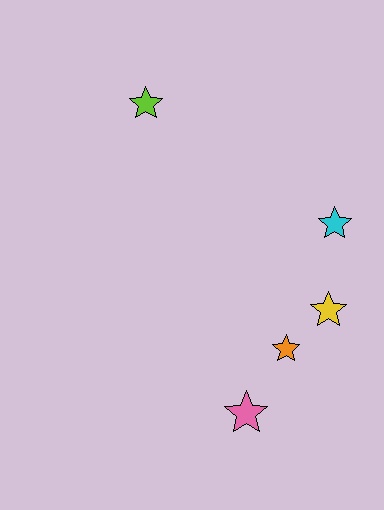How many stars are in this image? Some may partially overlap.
There are 5 stars.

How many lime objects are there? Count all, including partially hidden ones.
There is 1 lime object.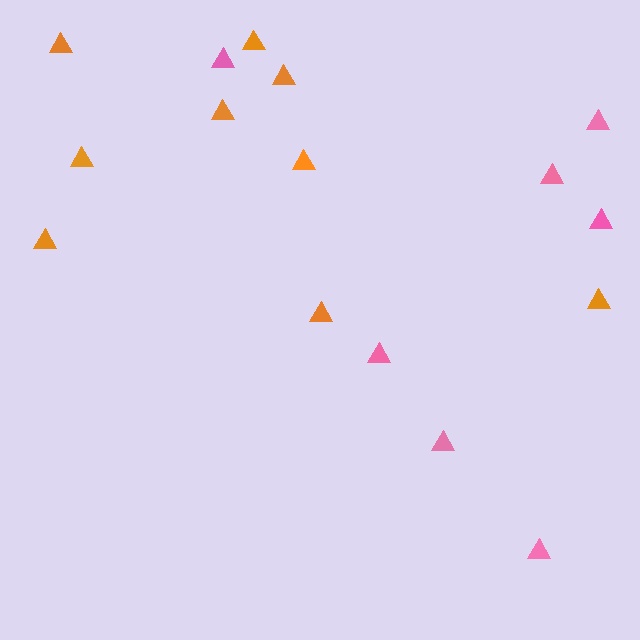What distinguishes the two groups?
There are 2 groups: one group of orange triangles (9) and one group of pink triangles (7).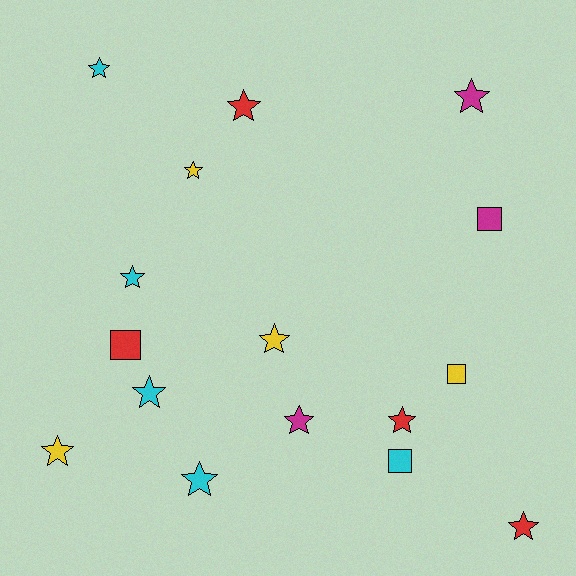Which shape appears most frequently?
Star, with 12 objects.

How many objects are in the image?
There are 16 objects.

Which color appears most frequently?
Cyan, with 5 objects.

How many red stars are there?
There are 3 red stars.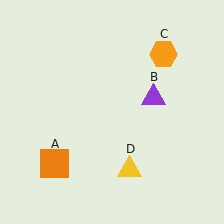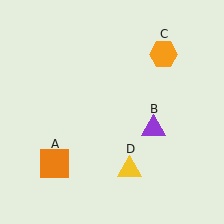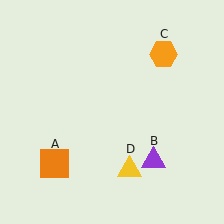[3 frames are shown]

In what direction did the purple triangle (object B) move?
The purple triangle (object B) moved down.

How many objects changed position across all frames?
1 object changed position: purple triangle (object B).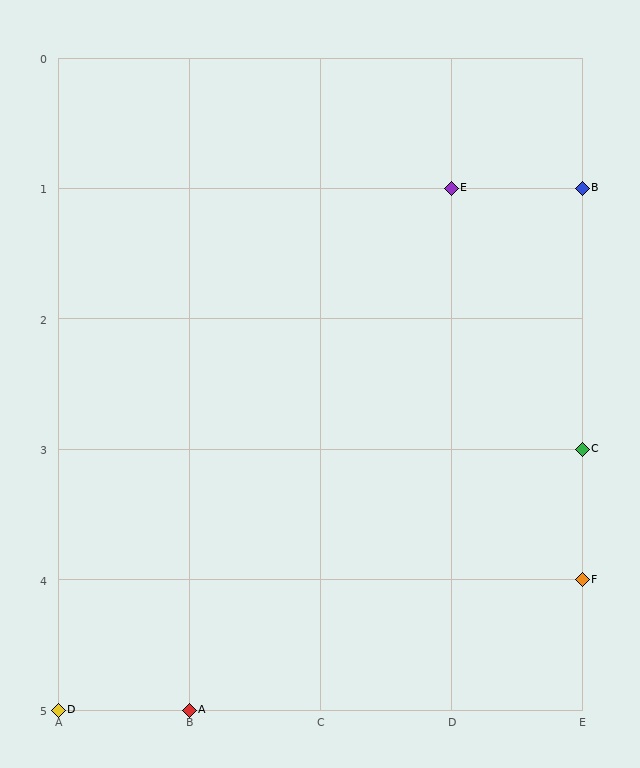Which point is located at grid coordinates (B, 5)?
Point A is at (B, 5).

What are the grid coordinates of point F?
Point F is at grid coordinates (E, 4).